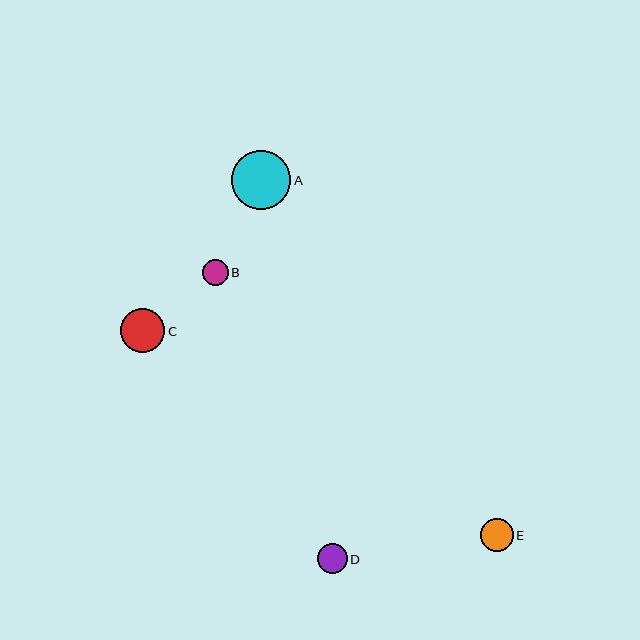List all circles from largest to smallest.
From largest to smallest: A, C, E, D, B.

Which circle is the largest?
Circle A is the largest with a size of approximately 59 pixels.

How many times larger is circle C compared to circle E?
Circle C is approximately 1.3 times the size of circle E.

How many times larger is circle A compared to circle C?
Circle A is approximately 1.3 times the size of circle C.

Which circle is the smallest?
Circle B is the smallest with a size of approximately 26 pixels.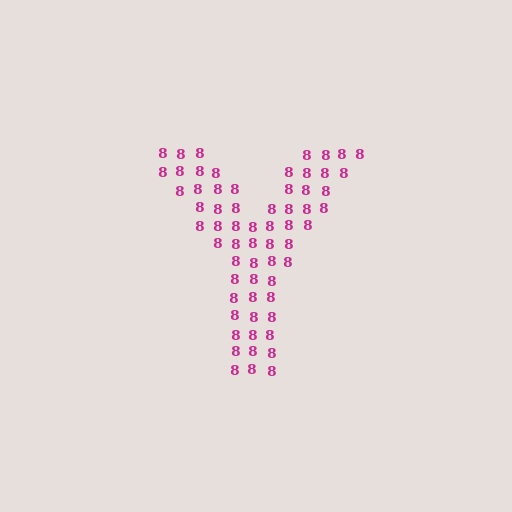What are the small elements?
The small elements are digit 8's.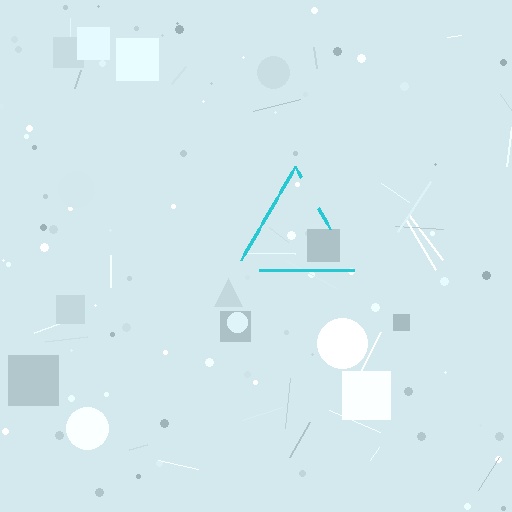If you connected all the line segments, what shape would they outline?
They would outline a triangle.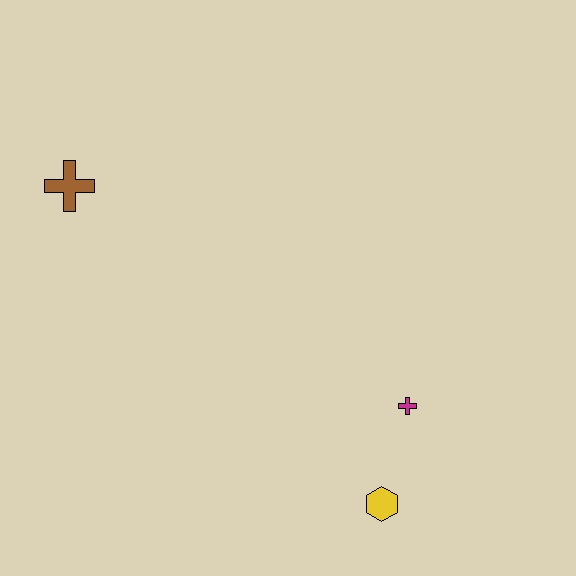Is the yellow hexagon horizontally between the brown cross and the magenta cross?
Yes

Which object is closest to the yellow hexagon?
The magenta cross is closest to the yellow hexagon.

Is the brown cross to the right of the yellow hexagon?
No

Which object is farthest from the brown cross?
The yellow hexagon is farthest from the brown cross.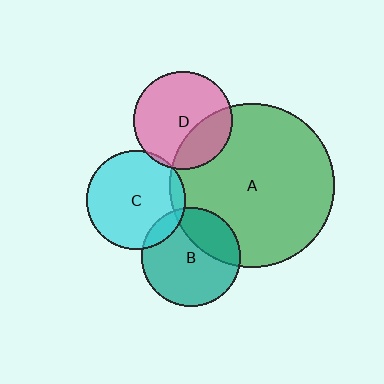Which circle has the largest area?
Circle A (green).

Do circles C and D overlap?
Yes.